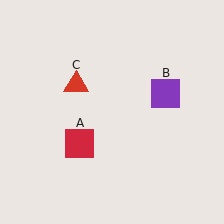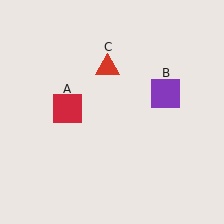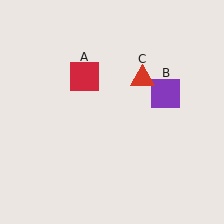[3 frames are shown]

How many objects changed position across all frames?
2 objects changed position: red square (object A), red triangle (object C).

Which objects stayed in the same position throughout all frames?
Purple square (object B) remained stationary.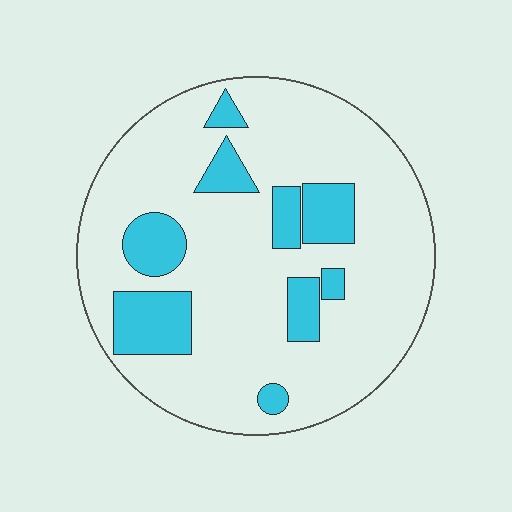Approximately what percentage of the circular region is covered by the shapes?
Approximately 20%.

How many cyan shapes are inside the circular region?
9.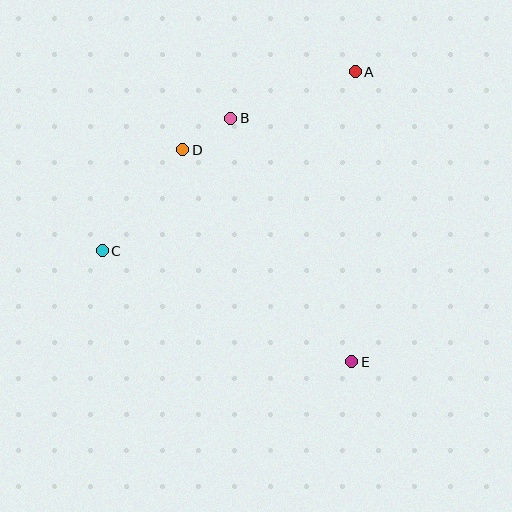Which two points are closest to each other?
Points B and D are closest to each other.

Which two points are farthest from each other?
Points A and C are farthest from each other.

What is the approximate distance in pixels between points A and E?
The distance between A and E is approximately 290 pixels.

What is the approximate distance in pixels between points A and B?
The distance between A and B is approximately 133 pixels.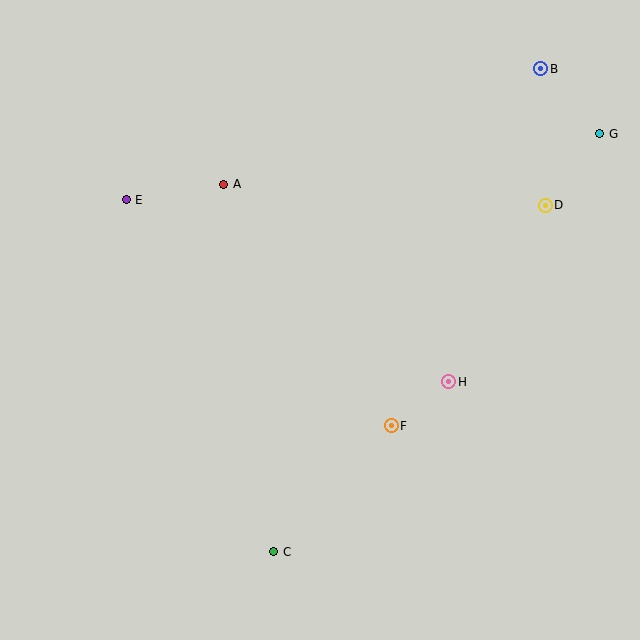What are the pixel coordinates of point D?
Point D is at (545, 205).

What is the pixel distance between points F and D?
The distance between F and D is 269 pixels.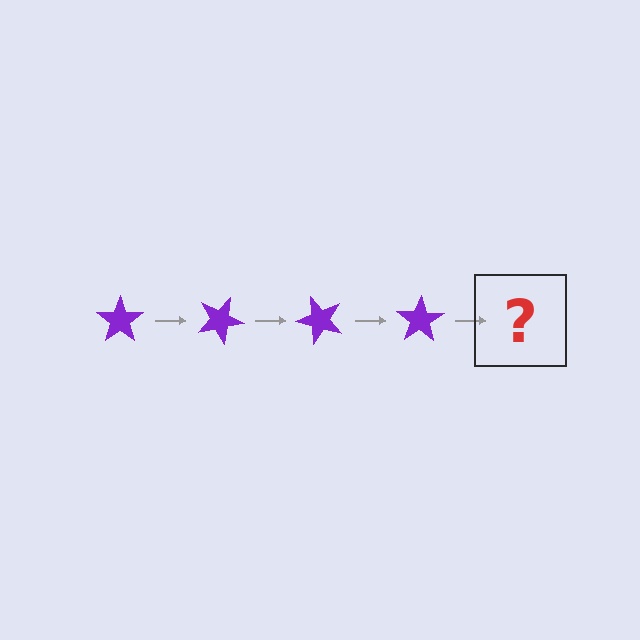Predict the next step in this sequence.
The next step is a purple star rotated 100 degrees.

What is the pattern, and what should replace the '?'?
The pattern is that the star rotates 25 degrees each step. The '?' should be a purple star rotated 100 degrees.